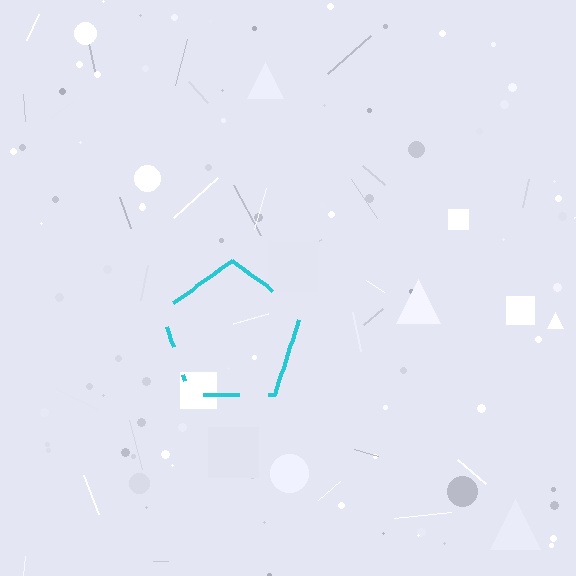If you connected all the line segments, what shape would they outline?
They would outline a pentagon.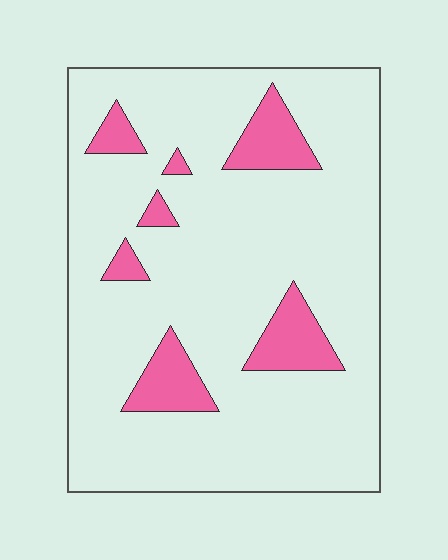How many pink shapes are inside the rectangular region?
7.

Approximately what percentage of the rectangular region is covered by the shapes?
Approximately 15%.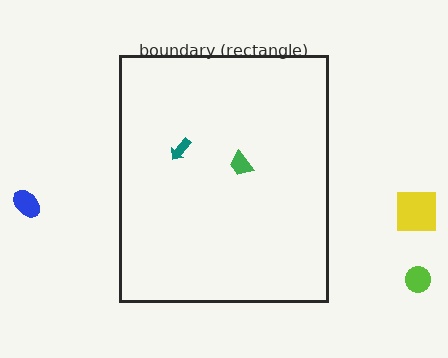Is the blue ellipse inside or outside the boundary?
Outside.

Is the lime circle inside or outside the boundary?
Outside.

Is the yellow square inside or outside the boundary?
Outside.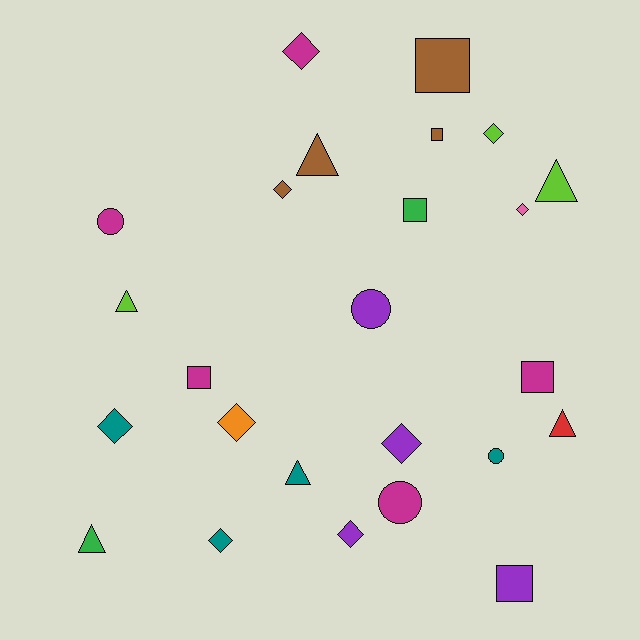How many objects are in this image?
There are 25 objects.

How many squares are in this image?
There are 6 squares.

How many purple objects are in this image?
There are 4 purple objects.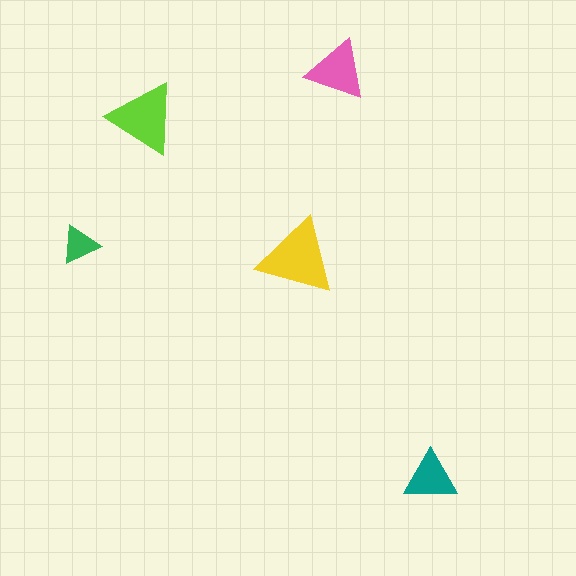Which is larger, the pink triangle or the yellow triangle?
The yellow one.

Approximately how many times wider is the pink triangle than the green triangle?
About 1.5 times wider.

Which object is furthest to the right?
The teal triangle is rightmost.